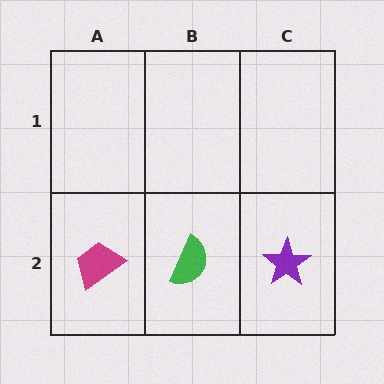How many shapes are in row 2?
3 shapes.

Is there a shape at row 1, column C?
No, that cell is empty.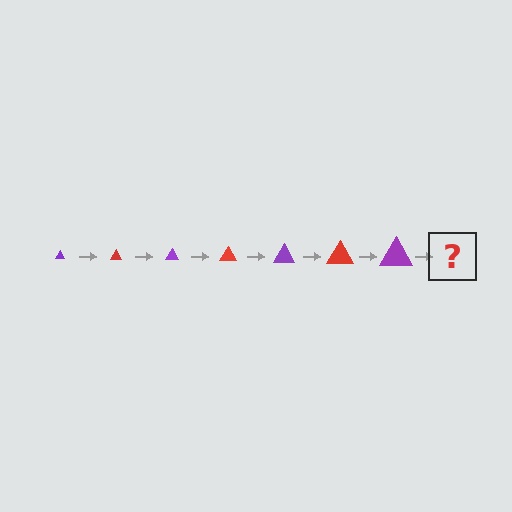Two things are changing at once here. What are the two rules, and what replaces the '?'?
The two rules are that the triangle grows larger each step and the color cycles through purple and red. The '?' should be a red triangle, larger than the previous one.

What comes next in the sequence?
The next element should be a red triangle, larger than the previous one.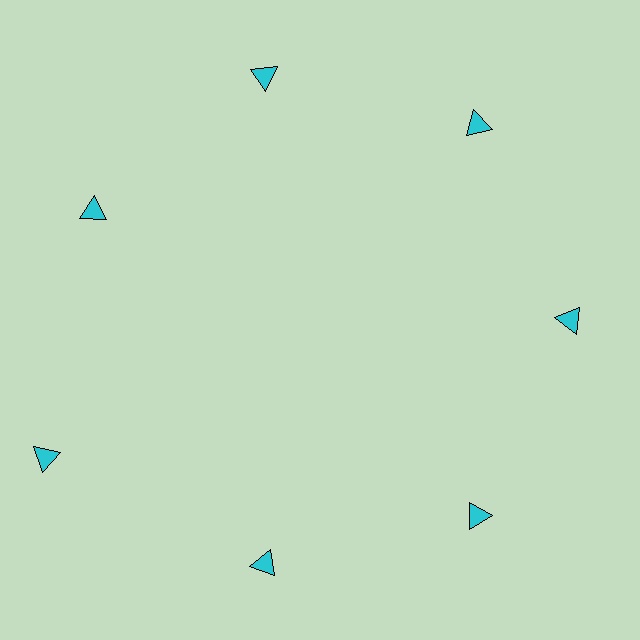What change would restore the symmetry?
The symmetry would be restored by moving it inward, back onto the ring so that all 7 triangles sit at equal angles and equal distance from the center.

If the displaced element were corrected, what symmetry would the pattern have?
It would have 7-fold rotational symmetry — the pattern would map onto itself every 51 degrees.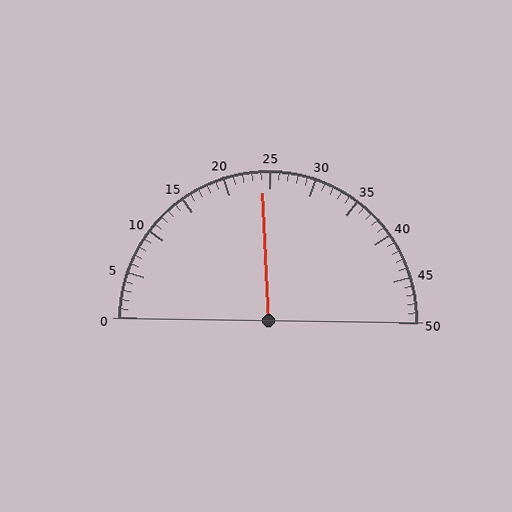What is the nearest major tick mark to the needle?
The nearest major tick mark is 25.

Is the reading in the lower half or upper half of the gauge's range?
The reading is in the lower half of the range (0 to 50).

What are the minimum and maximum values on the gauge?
The gauge ranges from 0 to 50.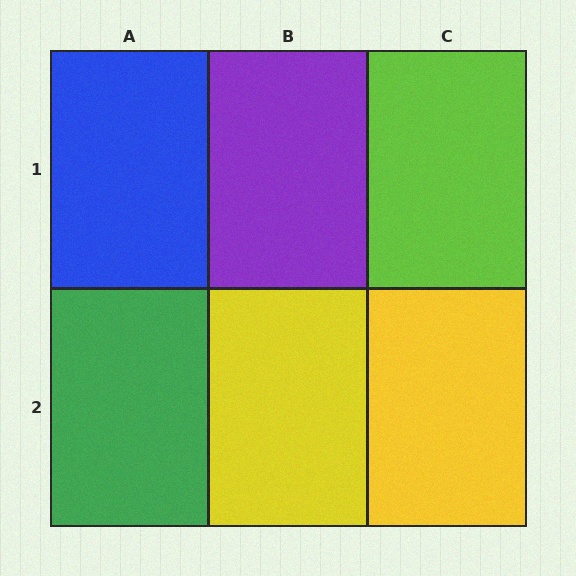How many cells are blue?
1 cell is blue.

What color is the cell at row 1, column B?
Purple.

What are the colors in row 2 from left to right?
Green, yellow, yellow.